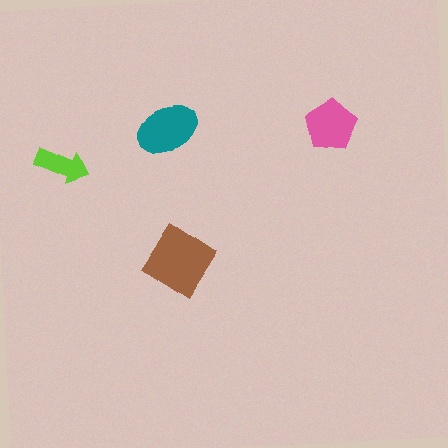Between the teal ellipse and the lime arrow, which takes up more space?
The teal ellipse.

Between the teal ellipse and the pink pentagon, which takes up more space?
The teal ellipse.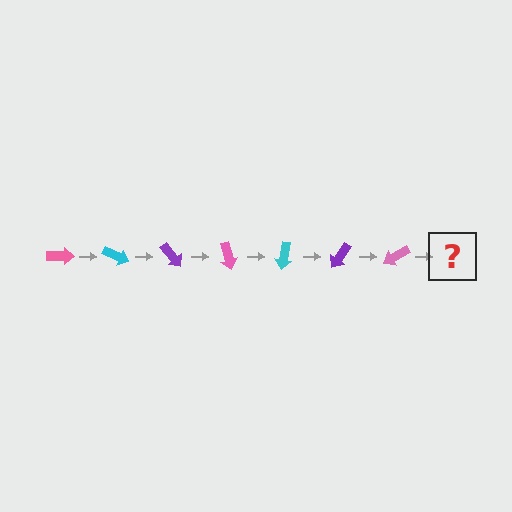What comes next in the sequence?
The next element should be a cyan arrow, rotated 175 degrees from the start.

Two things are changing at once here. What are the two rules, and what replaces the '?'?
The two rules are that it rotates 25 degrees each step and the color cycles through pink, cyan, and purple. The '?' should be a cyan arrow, rotated 175 degrees from the start.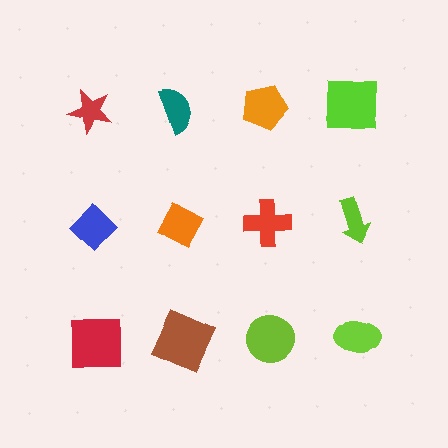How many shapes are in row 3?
4 shapes.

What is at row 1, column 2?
A teal semicircle.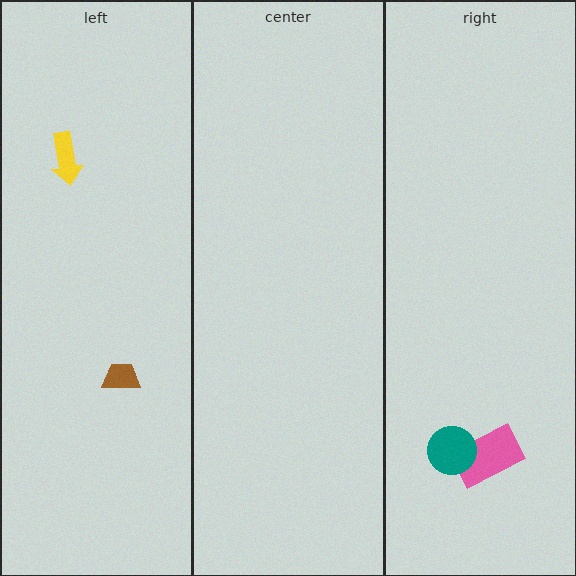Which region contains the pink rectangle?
The right region.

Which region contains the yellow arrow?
The left region.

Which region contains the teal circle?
The right region.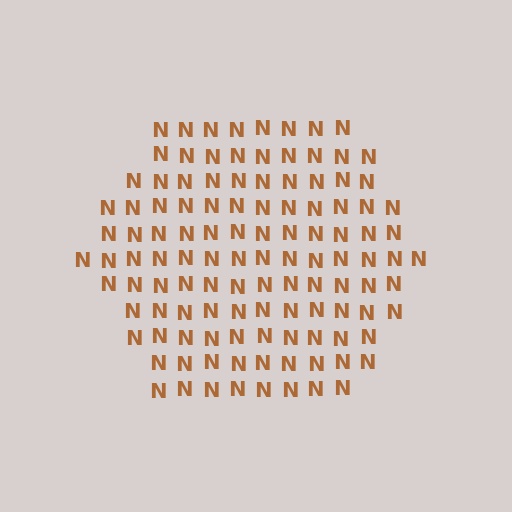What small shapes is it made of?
It is made of small letter N's.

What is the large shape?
The large shape is a hexagon.